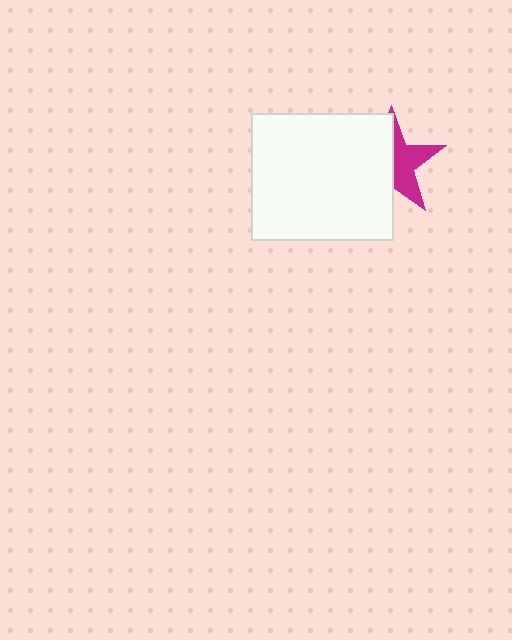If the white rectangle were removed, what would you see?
You would see the complete magenta star.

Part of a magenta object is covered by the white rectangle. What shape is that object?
It is a star.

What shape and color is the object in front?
The object in front is a white rectangle.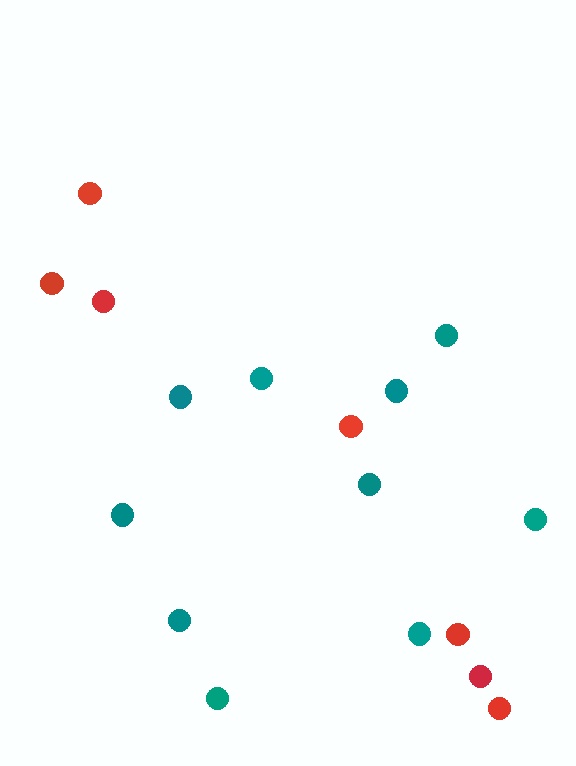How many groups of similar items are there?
There are 2 groups: one group of teal circles (10) and one group of red circles (7).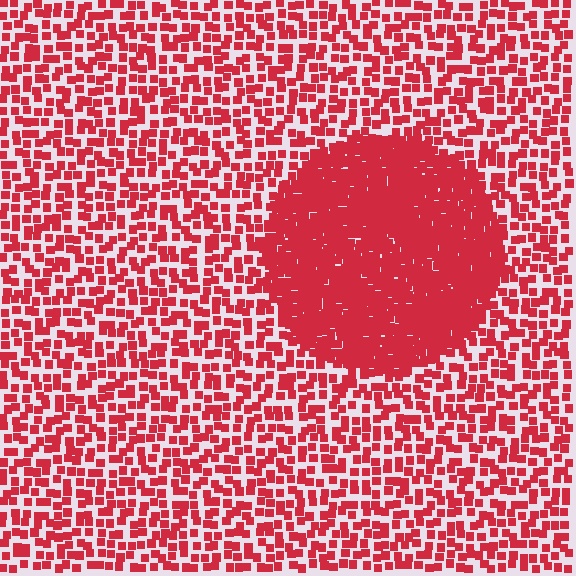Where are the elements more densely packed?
The elements are more densely packed inside the circle boundary.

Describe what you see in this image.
The image contains small red elements arranged at two different densities. A circle-shaped region is visible where the elements are more densely packed than the surrounding area.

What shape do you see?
I see a circle.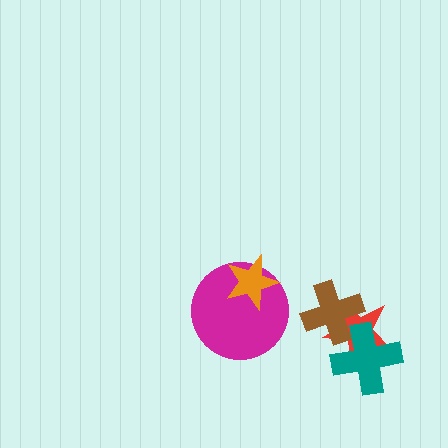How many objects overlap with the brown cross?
2 objects overlap with the brown cross.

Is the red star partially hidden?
Yes, it is partially covered by another shape.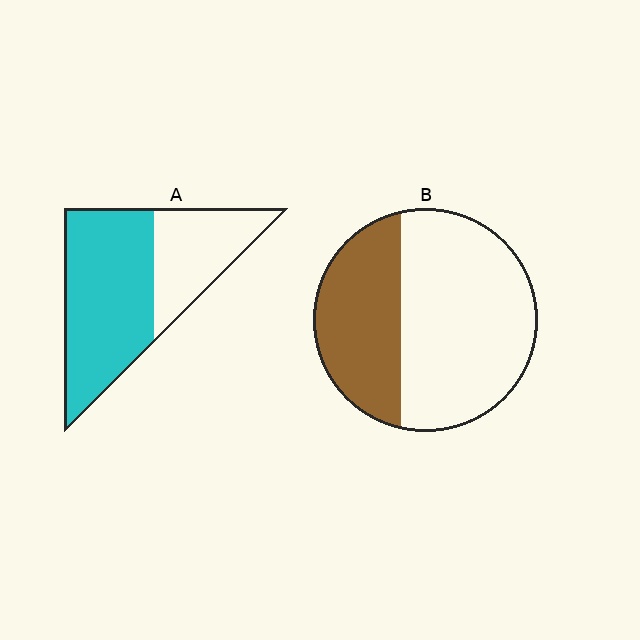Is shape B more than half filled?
No.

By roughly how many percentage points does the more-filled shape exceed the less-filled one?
By roughly 30 percentage points (A over B).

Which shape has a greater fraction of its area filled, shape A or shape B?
Shape A.